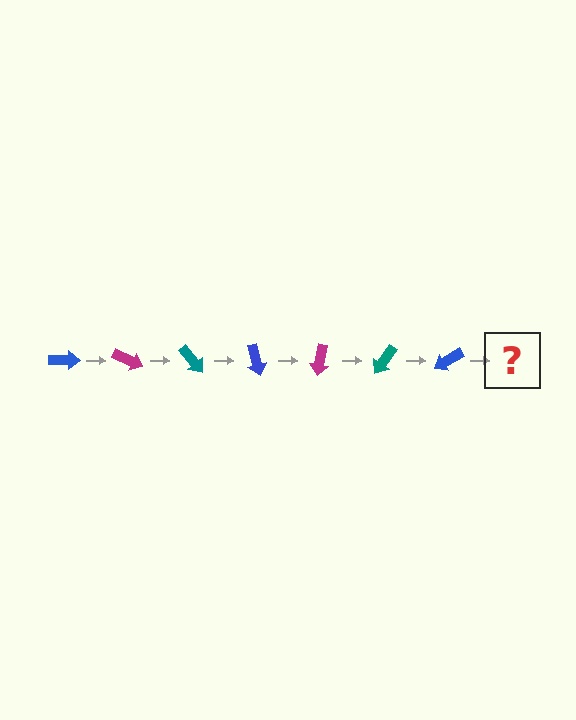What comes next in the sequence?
The next element should be a magenta arrow, rotated 175 degrees from the start.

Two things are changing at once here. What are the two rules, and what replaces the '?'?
The two rules are that it rotates 25 degrees each step and the color cycles through blue, magenta, and teal. The '?' should be a magenta arrow, rotated 175 degrees from the start.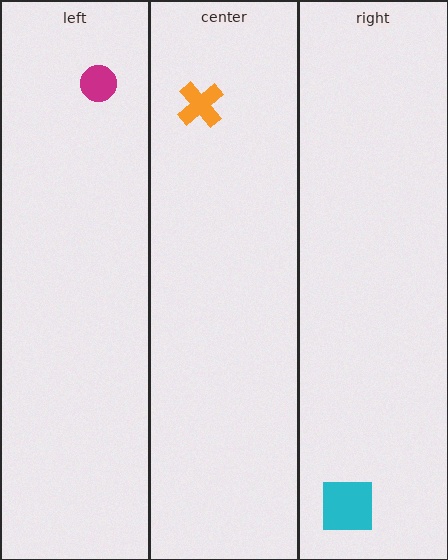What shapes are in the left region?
The magenta circle.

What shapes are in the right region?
The cyan square.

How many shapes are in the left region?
1.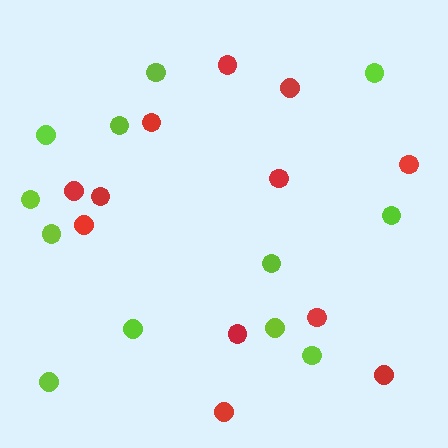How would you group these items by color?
There are 2 groups: one group of lime circles (12) and one group of red circles (12).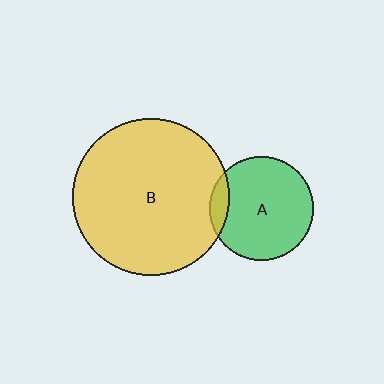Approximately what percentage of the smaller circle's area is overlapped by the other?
Approximately 10%.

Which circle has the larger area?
Circle B (yellow).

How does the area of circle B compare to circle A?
Approximately 2.3 times.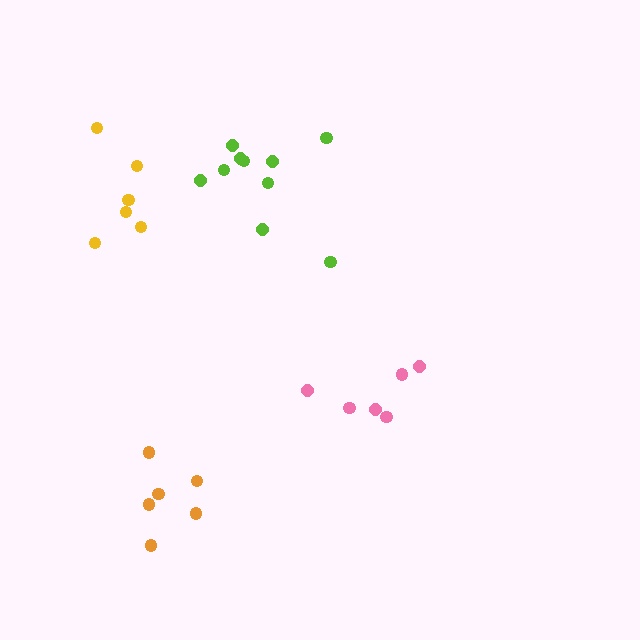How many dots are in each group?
Group 1: 10 dots, Group 2: 6 dots, Group 3: 6 dots, Group 4: 6 dots (28 total).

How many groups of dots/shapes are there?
There are 4 groups.